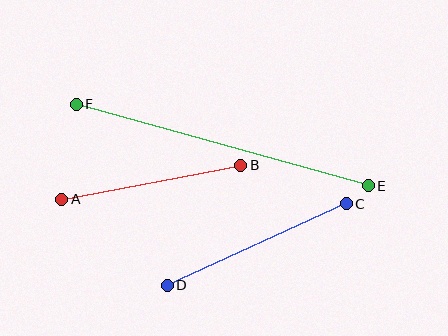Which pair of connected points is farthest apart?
Points E and F are farthest apart.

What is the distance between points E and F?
The distance is approximately 303 pixels.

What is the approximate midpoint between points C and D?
The midpoint is at approximately (257, 245) pixels.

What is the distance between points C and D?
The distance is approximately 197 pixels.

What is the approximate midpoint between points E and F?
The midpoint is at approximately (222, 145) pixels.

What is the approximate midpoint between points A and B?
The midpoint is at approximately (151, 182) pixels.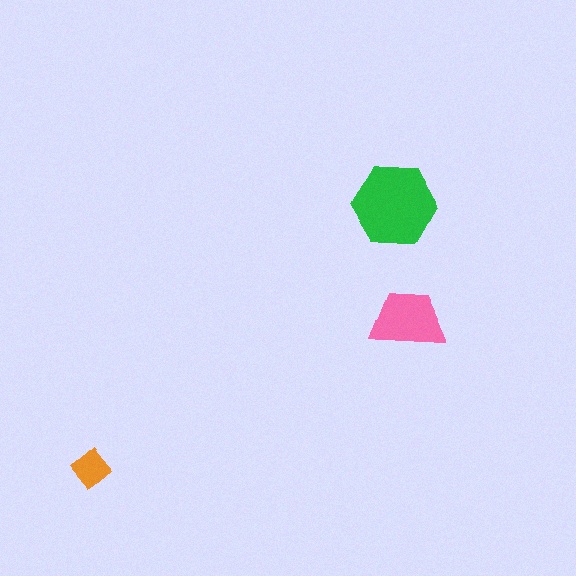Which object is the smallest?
The orange diamond.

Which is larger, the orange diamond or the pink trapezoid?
The pink trapezoid.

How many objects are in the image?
There are 3 objects in the image.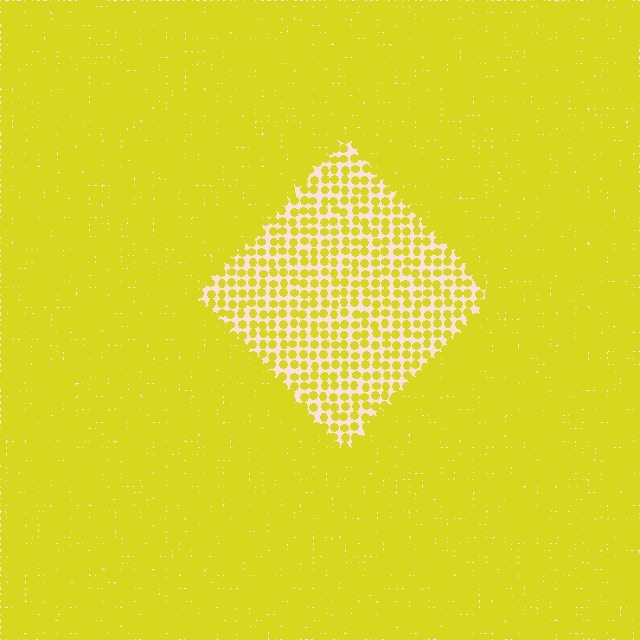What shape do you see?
I see a diamond.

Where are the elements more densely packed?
The elements are more densely packed outside the diamond boundary.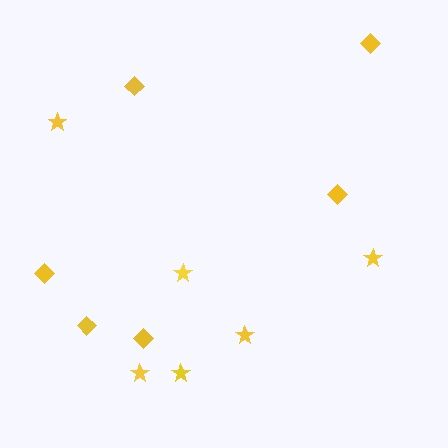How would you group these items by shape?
There are 2 groups: one group of stars (6) and one group of diamonds (6).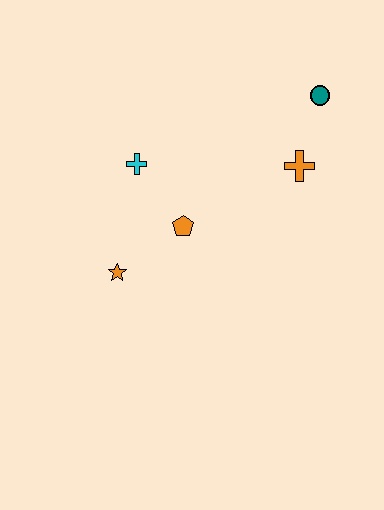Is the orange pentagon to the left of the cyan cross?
No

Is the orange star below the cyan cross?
Yes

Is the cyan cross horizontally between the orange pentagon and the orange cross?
No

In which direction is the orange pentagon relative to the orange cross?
The orange pentagon is to the left of the orange cross.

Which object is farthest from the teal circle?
The orange star is farthest from the teal circle.